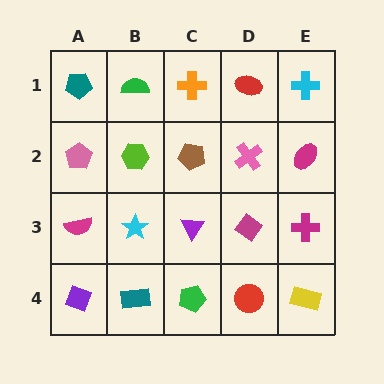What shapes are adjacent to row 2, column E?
A cyan cross (row 1, column E), a magenta cross (row 3, column E), a pink cross (row 2, column D).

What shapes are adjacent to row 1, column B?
A lime hexagon (row 2, column B), a teal pentagon (row 1, column A), an orange cross (row 1, column C).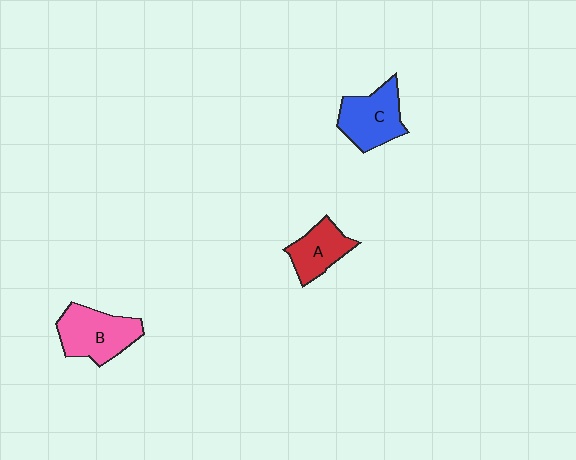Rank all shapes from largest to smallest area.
From largest to smallest: B (pink), C (blue), A (red).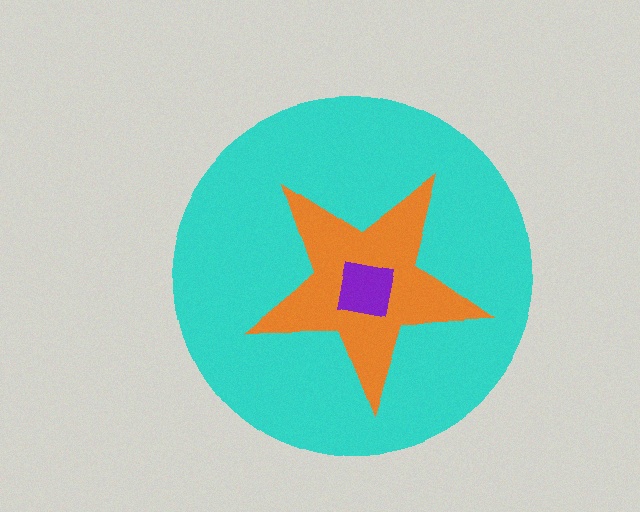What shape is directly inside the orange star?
The purple square.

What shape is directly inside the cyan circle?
The orange star.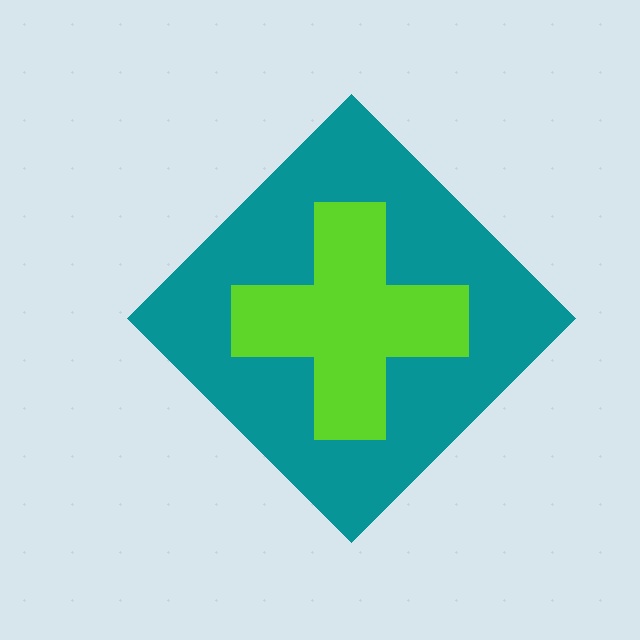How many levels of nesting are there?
2.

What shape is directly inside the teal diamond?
The lime cross.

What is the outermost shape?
The teal diamond.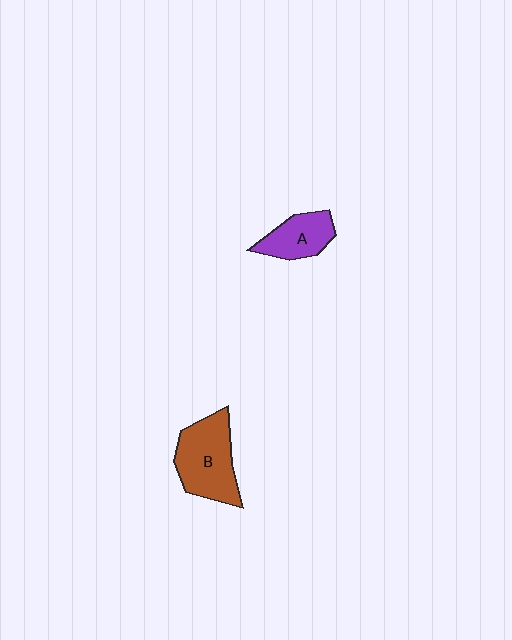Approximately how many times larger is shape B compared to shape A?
Approximately 1.6 times.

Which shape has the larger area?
Shape B (brown).